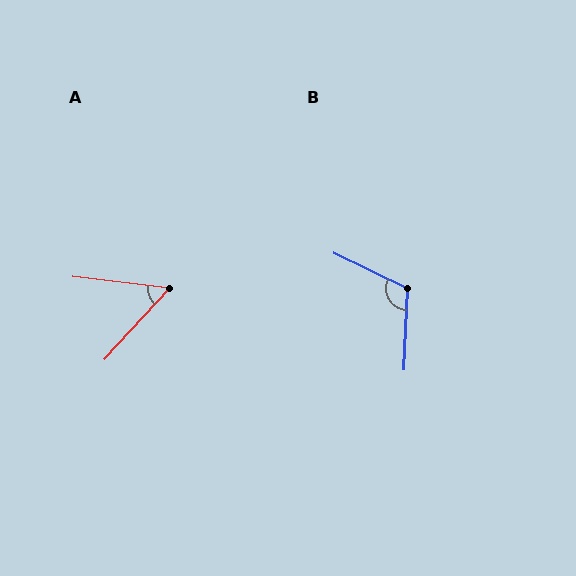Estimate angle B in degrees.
Approximately 113 degrees.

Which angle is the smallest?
A, at approximately 55 degrees.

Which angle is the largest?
B, at approximately 113 degrees.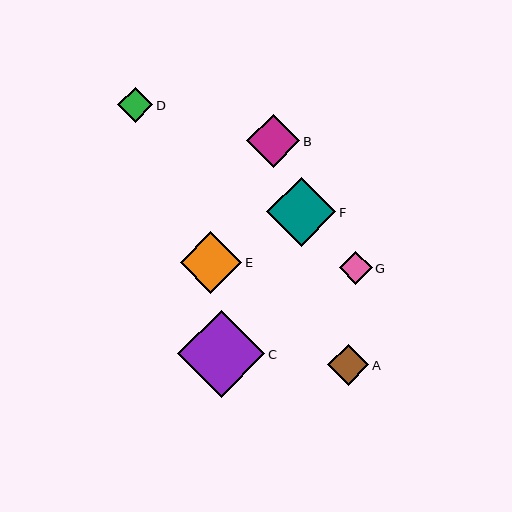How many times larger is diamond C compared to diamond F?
Diamond C is approximately 1.3 times the size of diamond F.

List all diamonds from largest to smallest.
From largest to smallest: C, F, E, B, A, D, G.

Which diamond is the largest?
Diamond C is the largest with a size of approximately 87 pixels.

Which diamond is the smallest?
Diamond G is the smallest with a size of approximately 33 pixels.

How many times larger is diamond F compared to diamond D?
Diamond F is approximately 2.0 times the size of diamond D.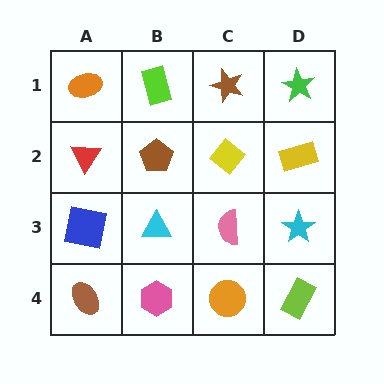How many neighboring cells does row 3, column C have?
4.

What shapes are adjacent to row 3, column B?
A brown pentagon (row 2, column B), a pink hexagon (row 4, column B), a blue square (row 3, column A), a pink semicircle (row 3, column C).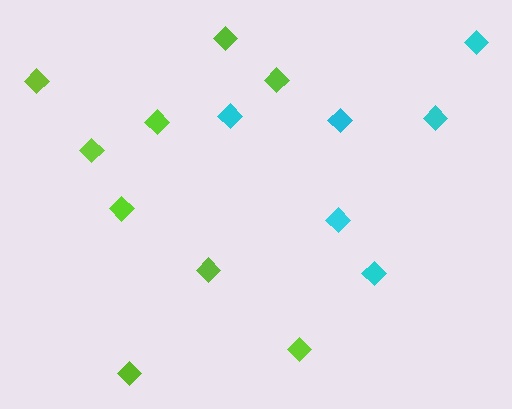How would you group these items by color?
There are 2 groups: one group of cyan diamonds (6) and one group of lime diamonds (9).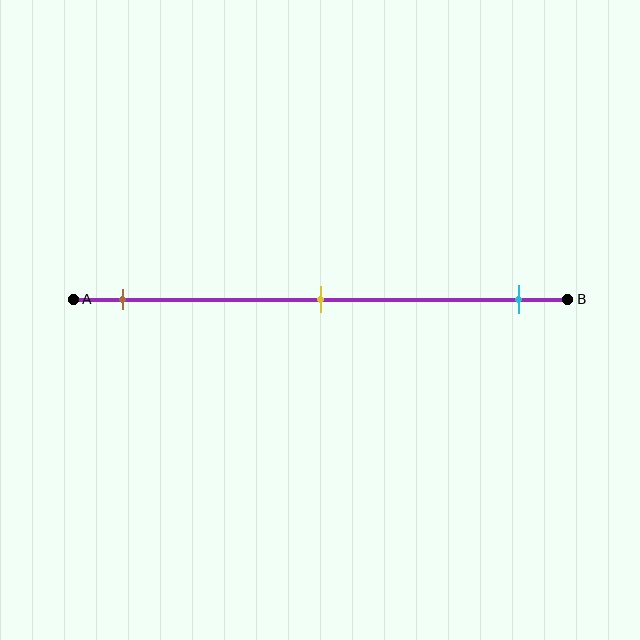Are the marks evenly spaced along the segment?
Yes, the marks are approximately evenly spaced.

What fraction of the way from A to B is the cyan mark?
The cyan mark is approximately 90% (0.9) of the way from A to B.